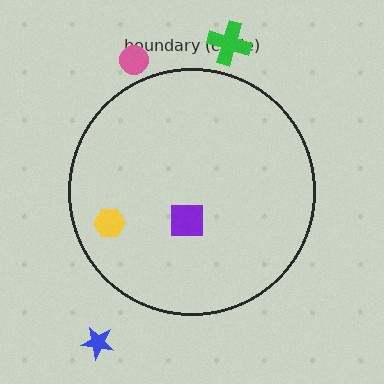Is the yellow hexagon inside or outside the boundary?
Inside.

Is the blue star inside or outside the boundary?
Outside.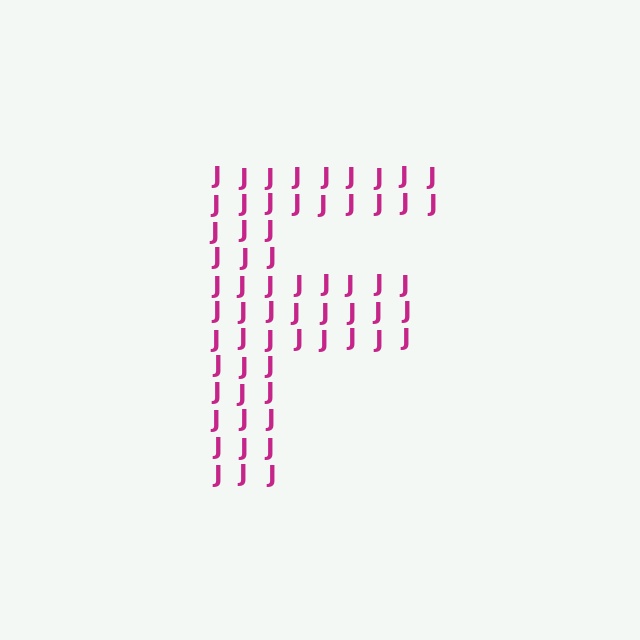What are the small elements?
The small elements are letter J's.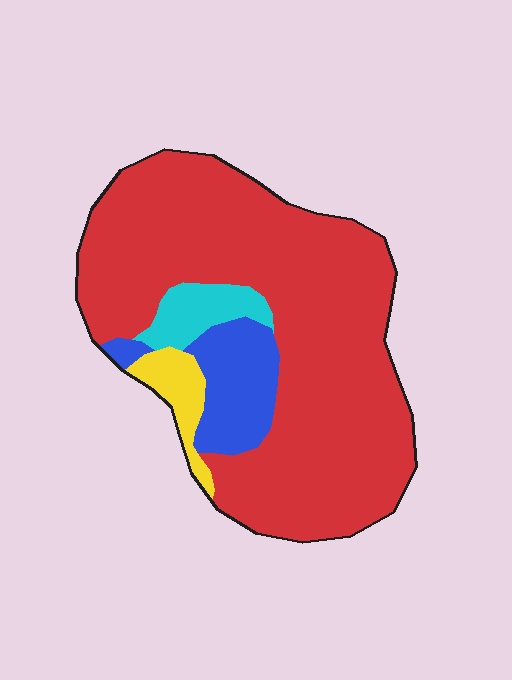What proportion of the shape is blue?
Blue takes up about one eighth (1/8) of the shape.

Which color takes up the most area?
Red, at roughly 75%.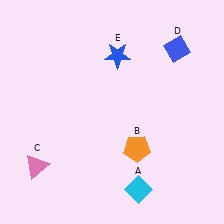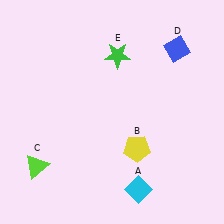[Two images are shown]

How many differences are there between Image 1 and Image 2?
There are 3 differences between the two images.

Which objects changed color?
B changed from orange to yellow. C changed from pink to lime. E changed from blue to green.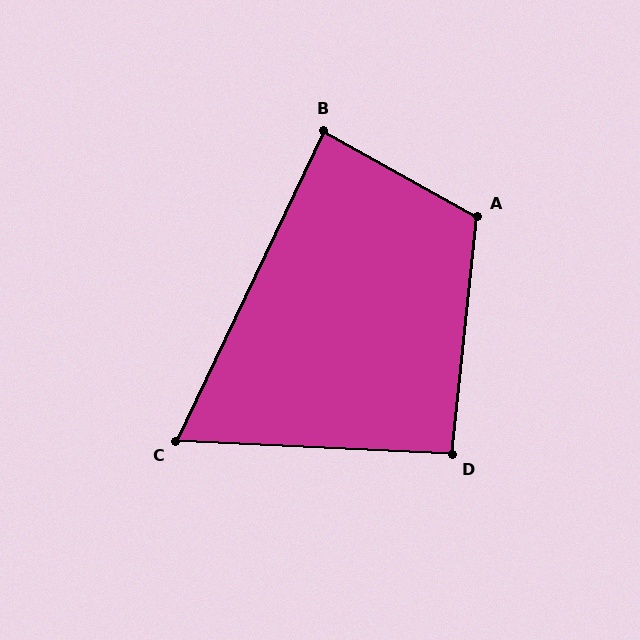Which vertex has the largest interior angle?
A, at approximately 113 degrees.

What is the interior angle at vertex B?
Approximately 87 degrees (approximately right).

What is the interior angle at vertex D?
Approximately 93 degrees (approximately right).